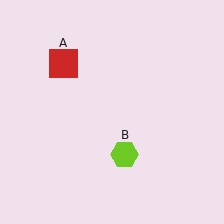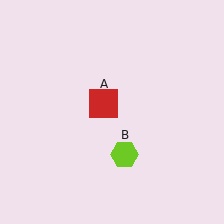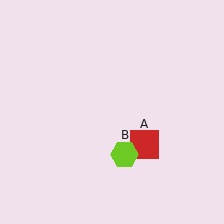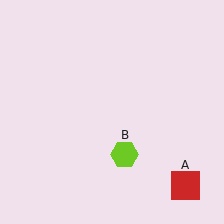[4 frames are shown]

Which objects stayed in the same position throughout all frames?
Lime hexagon (object B) remained stationary.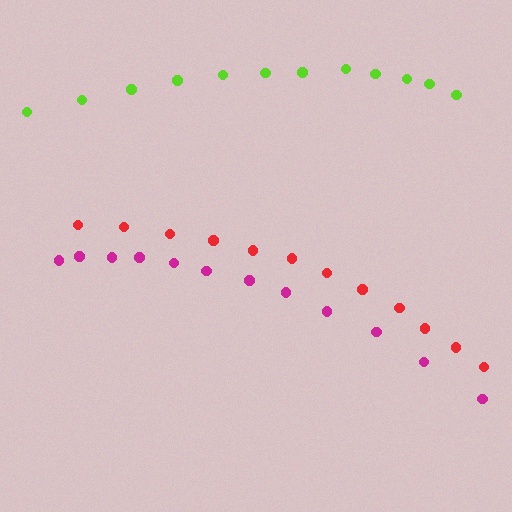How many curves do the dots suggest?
There are 3 distinct paths.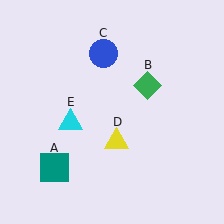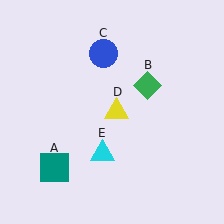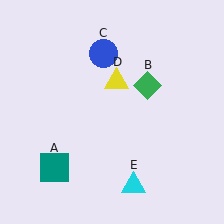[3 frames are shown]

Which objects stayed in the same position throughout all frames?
Teal square (object A) and green diamond (object B) and blue circle (object C) remained stationary.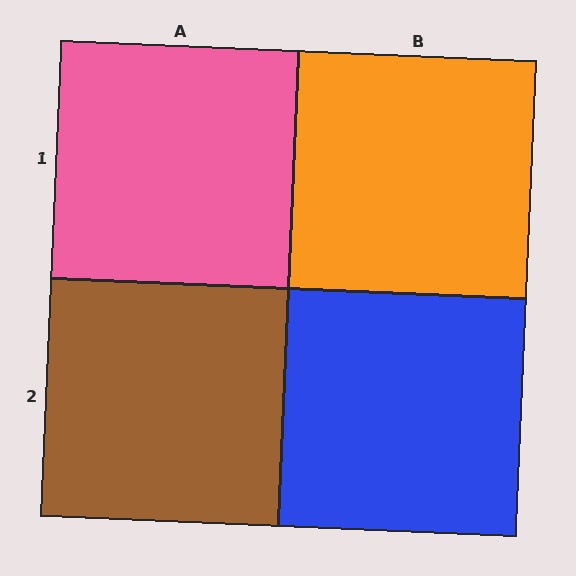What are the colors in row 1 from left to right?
Pink, orange.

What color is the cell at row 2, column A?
Brown.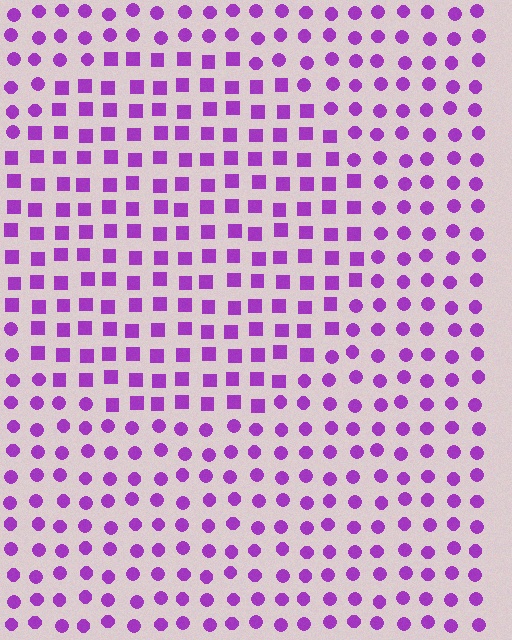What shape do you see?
I see a circle.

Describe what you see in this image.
The image is filled with small purple elements arranged in a uniform grid. A circle-shaped region contains squares, while the surrounding area contains circles. The boundary is defined purely by the change in element shape.